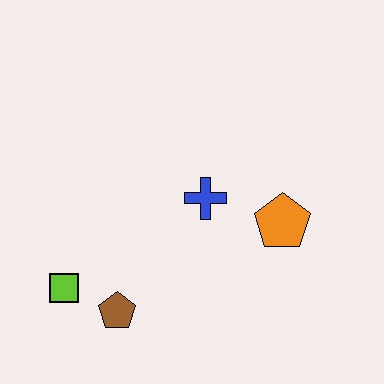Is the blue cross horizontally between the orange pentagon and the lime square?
Yes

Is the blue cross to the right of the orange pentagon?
No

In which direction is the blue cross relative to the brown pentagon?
The blue cross is above the brown pentagon.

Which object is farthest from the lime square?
The orange pentagon is farthest from the lime square.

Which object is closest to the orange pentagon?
The blue cross is closest to the orange pentagon.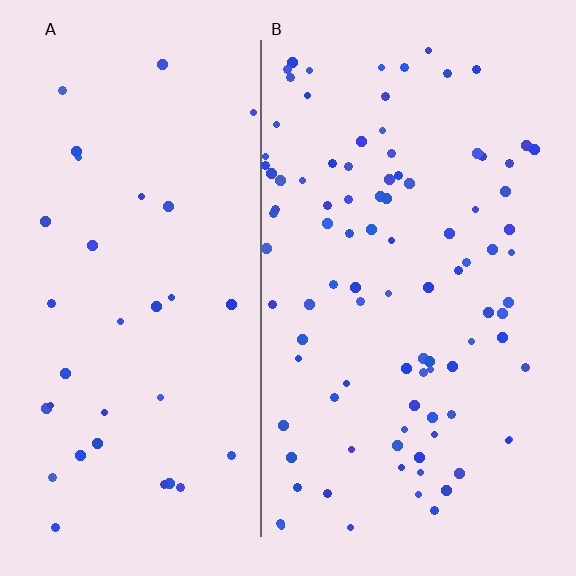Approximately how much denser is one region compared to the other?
Approximately 2.8× — region B over region A.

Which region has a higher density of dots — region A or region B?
B (the right).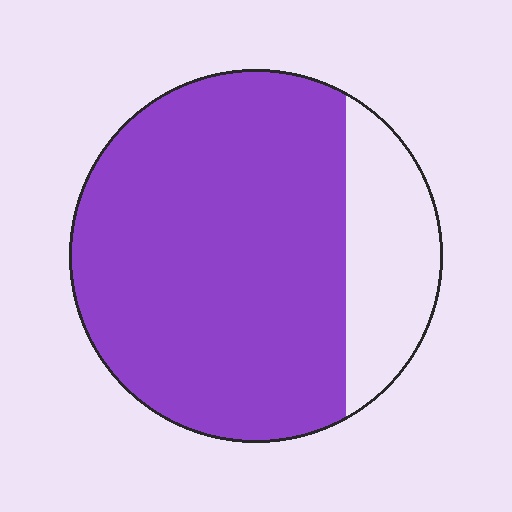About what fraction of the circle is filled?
About four fifths (4/5).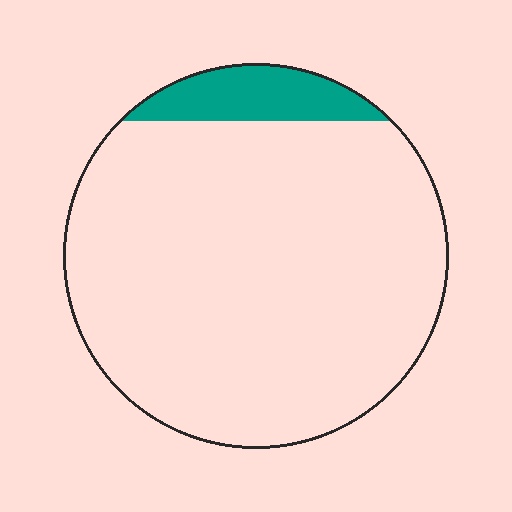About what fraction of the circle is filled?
About one tenth (1/10).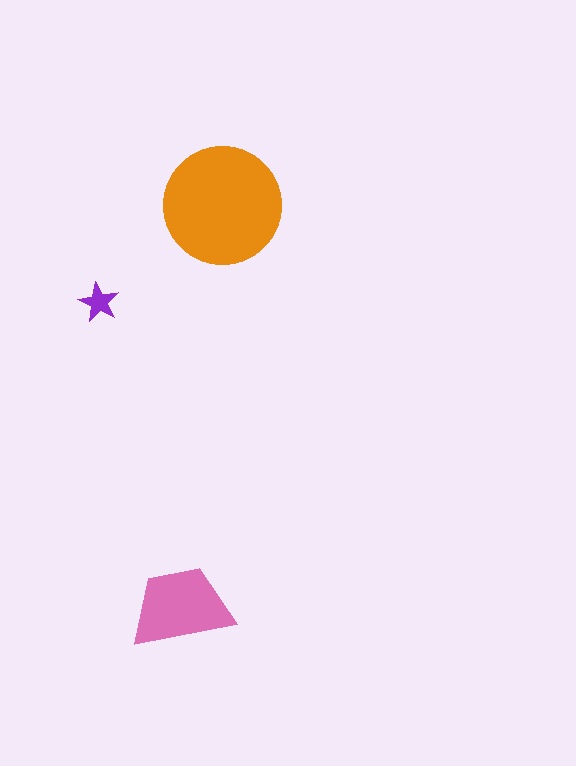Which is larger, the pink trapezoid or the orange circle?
The orange circle.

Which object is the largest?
The orange circle.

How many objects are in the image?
There are 3 objects in the image.